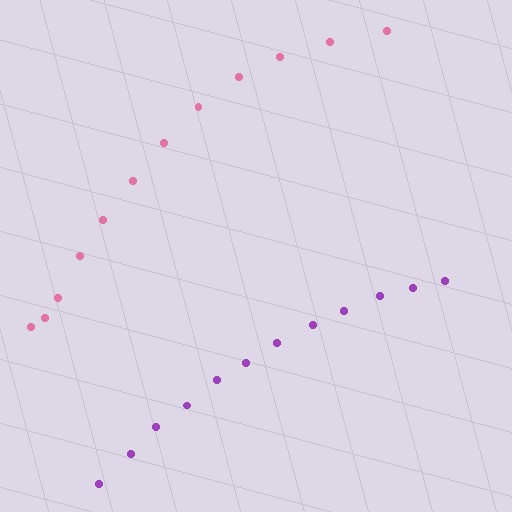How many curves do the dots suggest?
There are 2 distinct paths.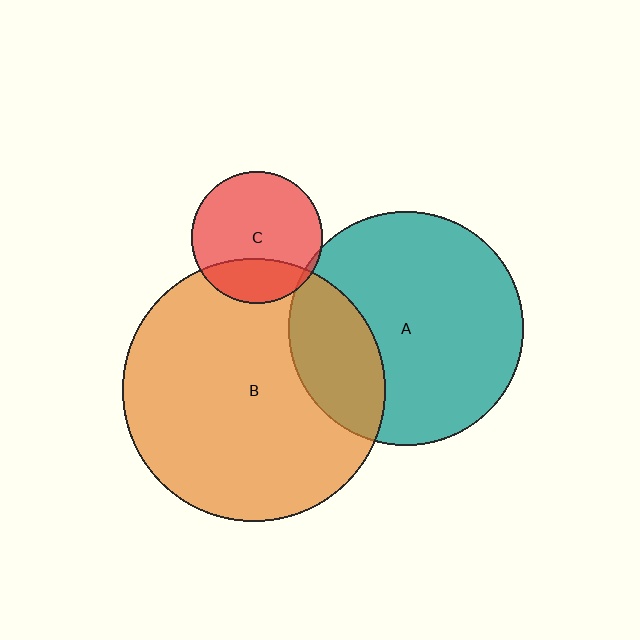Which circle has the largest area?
Circle B (orange).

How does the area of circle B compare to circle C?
Approximately 4.0 times.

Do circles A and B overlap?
Yes.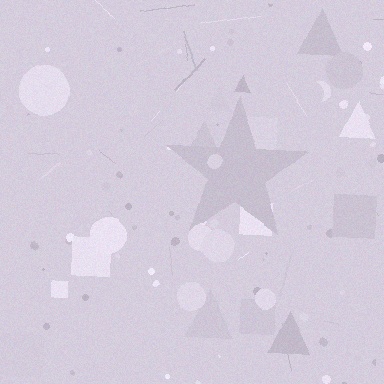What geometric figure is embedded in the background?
A star is embedded in the background.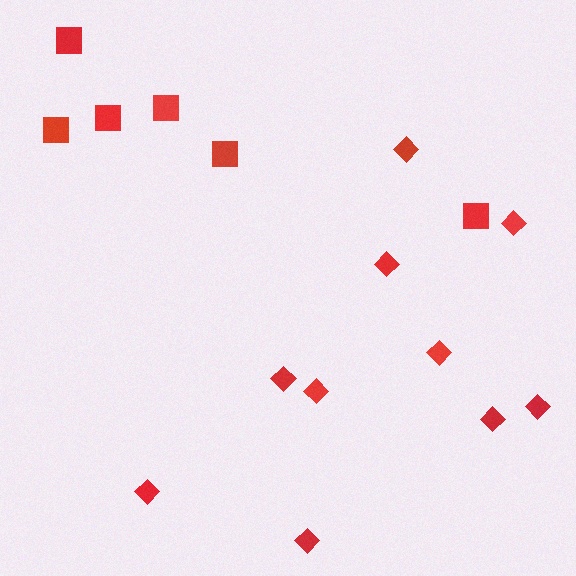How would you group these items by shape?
There are 2 groups: one group of diamonds (10) and one group of squares (6).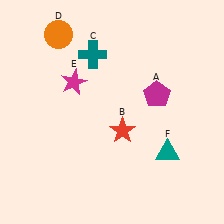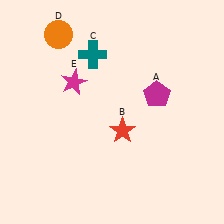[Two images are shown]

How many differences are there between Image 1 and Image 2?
There is 1 difference between the two images.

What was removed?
The teal triangle (F) was removed in Image 2.